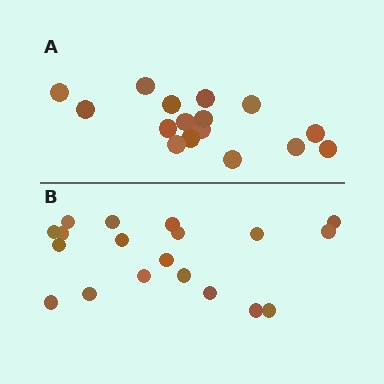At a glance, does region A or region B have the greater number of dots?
Region B (the bottom region) has more dots.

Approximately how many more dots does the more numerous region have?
Region B has just a few more — roughly 2 or 3 more dots than region A.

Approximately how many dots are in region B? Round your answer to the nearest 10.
About 20 dots. (The exact count is 19, which rounds to 20.)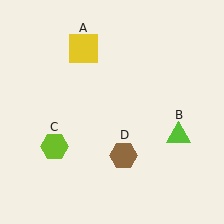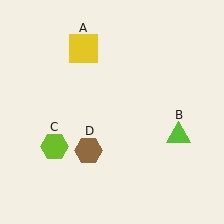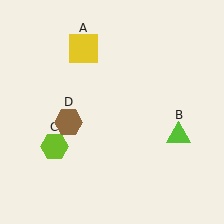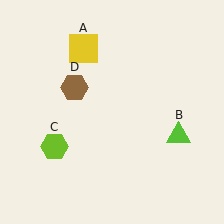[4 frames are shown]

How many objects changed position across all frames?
1 object changed position: brown hexagon (object D).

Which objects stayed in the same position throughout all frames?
Yellow square (object A) and lime triangle (object B) and lime hexagon (object C) remained stationary.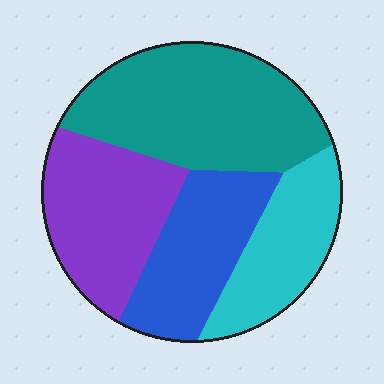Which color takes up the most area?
Teal, at roughly 35%.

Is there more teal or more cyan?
Teal.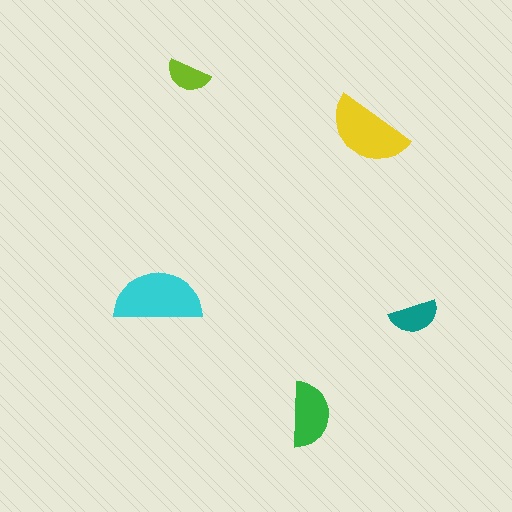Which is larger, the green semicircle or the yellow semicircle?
The yellow one.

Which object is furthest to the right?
The teal semicircle is rightmost.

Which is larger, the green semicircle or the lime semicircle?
The green one.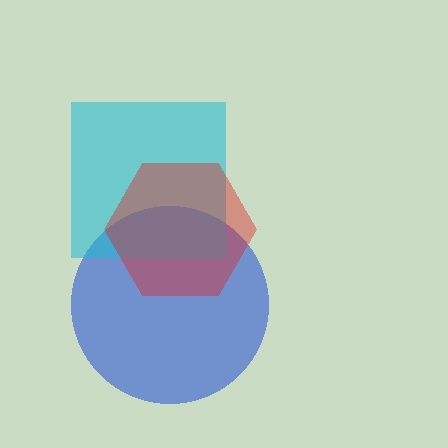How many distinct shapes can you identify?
There are 3 distinct shapes: a blue circle, a cyan square, a red hexagon.